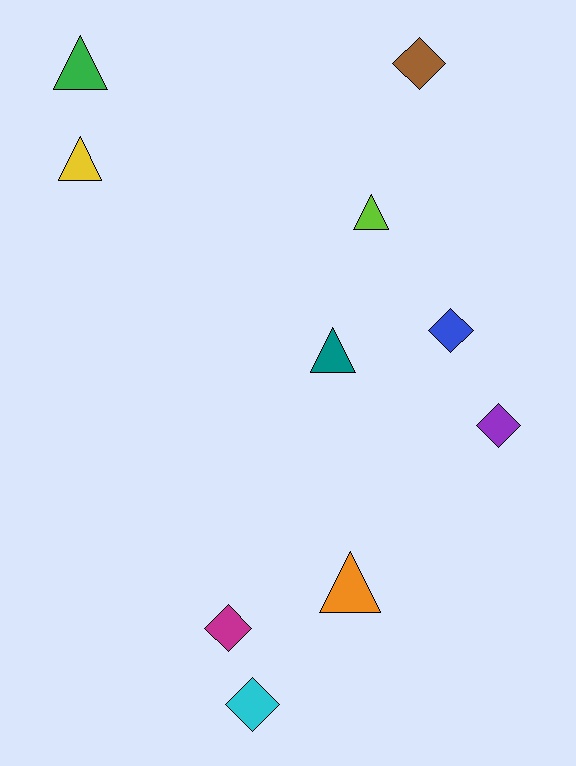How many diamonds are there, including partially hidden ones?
There are 5 diamonds.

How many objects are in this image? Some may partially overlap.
There are 10 objects.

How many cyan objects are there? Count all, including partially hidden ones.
There is 1 cyan object.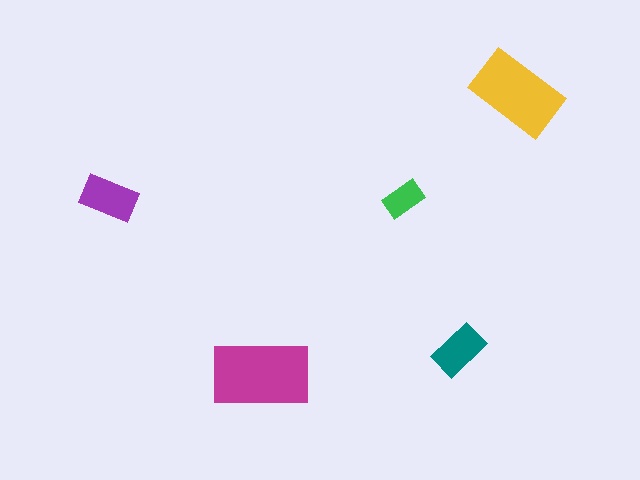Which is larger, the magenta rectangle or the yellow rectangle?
The magenta one.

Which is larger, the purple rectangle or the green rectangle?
The purple one.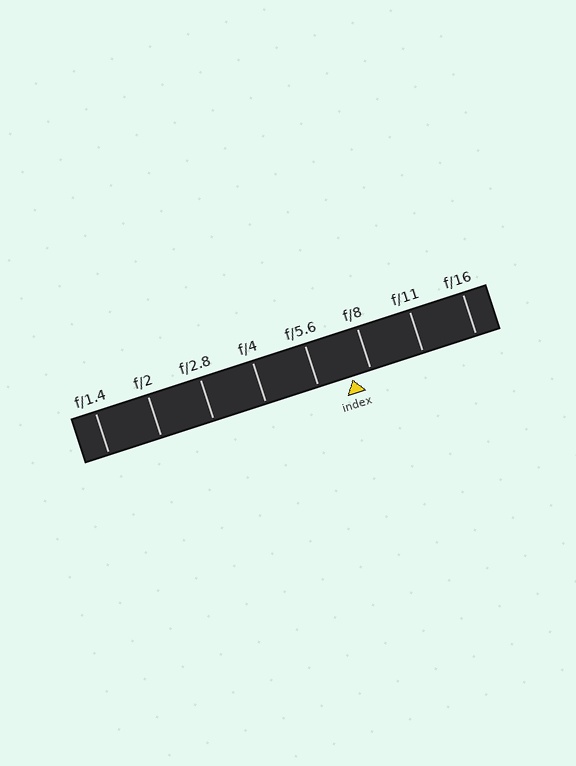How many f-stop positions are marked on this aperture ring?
There are 8 f-stop positions marked.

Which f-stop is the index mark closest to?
The index mark is closest to f/8.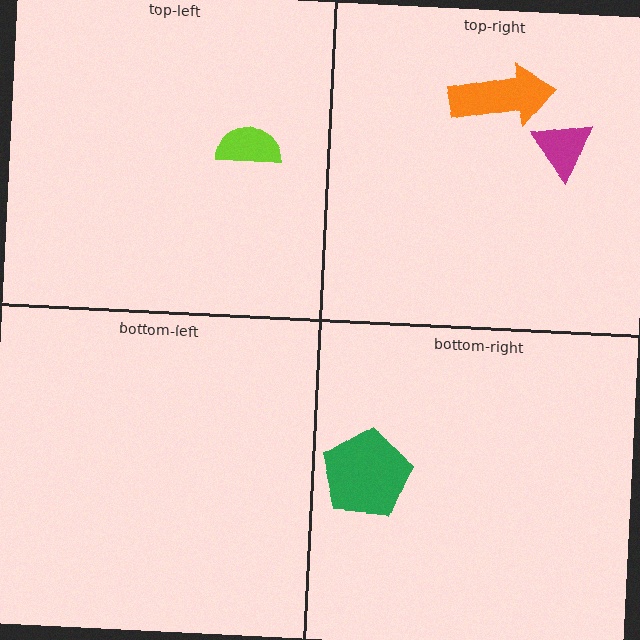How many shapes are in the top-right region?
2.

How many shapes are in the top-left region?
1.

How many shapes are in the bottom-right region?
1.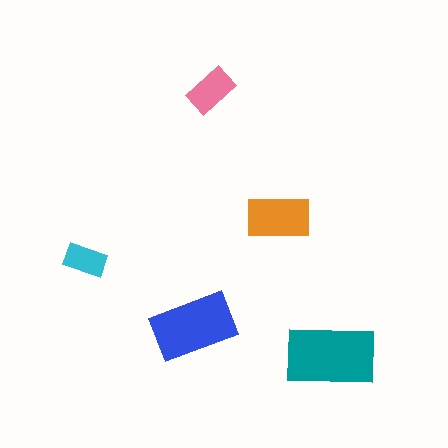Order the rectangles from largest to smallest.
the teal one, the blue one, the orange one, the pink one, the cyan one.